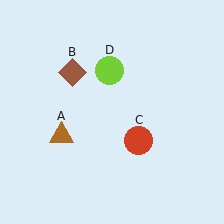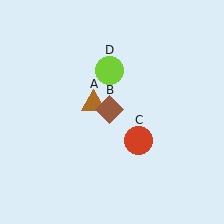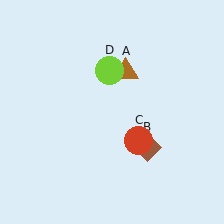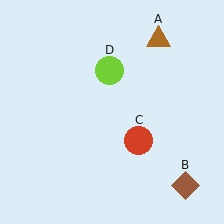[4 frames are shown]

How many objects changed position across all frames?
2 objects changed position: brown triangle (object A), brown diamond (object B).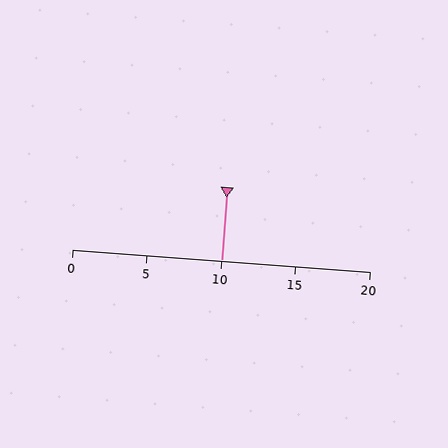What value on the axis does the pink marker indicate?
The marker indicates approximately 10.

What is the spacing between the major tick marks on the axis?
The major ticks are spaced 5 apart.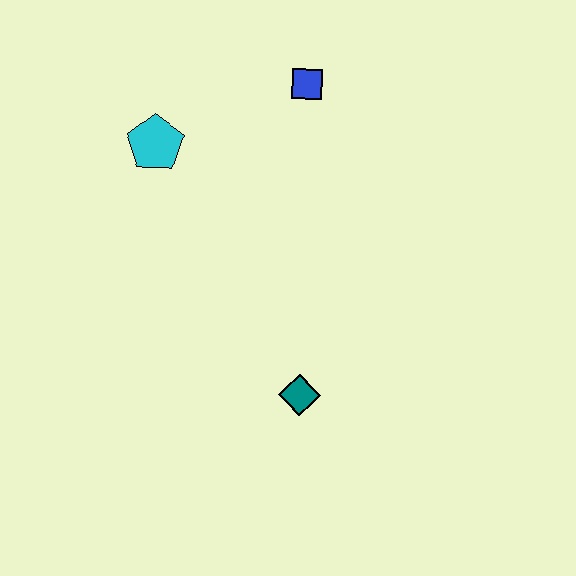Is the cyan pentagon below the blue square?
Yes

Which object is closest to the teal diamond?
The cyan pentagon is closest to the teal diamond.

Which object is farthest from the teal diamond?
The blue square is farthest from the teal diamond.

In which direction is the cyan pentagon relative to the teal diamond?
The cyan pentagon is above the teal diamond.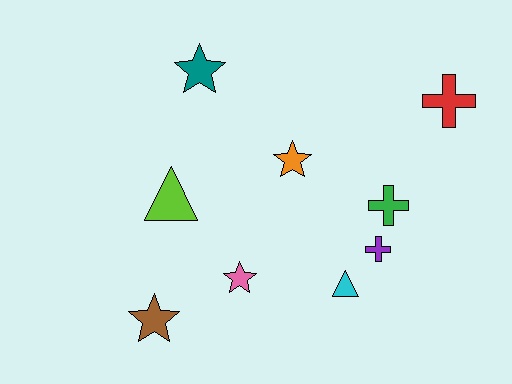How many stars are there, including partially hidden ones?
There are 4 stars.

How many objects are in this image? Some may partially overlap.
There are 9 objects.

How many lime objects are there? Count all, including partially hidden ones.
There is 1 lime object.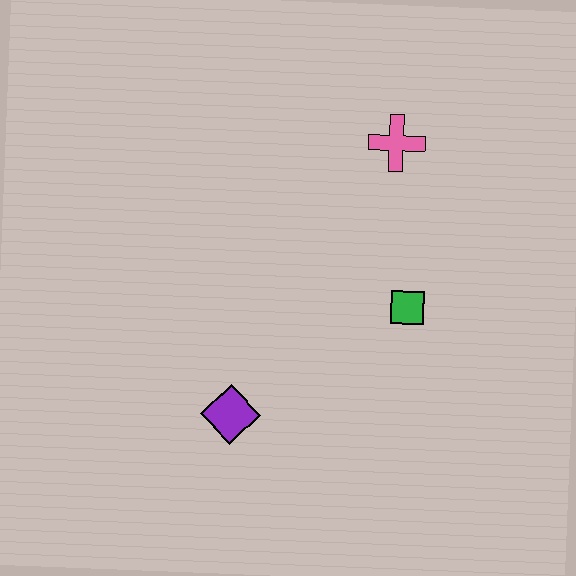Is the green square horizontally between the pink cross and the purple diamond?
No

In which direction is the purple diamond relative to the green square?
The purple diamond is to the left of the green square.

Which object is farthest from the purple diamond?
The pink cross is farthest from the purple diamond.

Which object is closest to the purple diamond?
The green square is closest to the purple diamond.